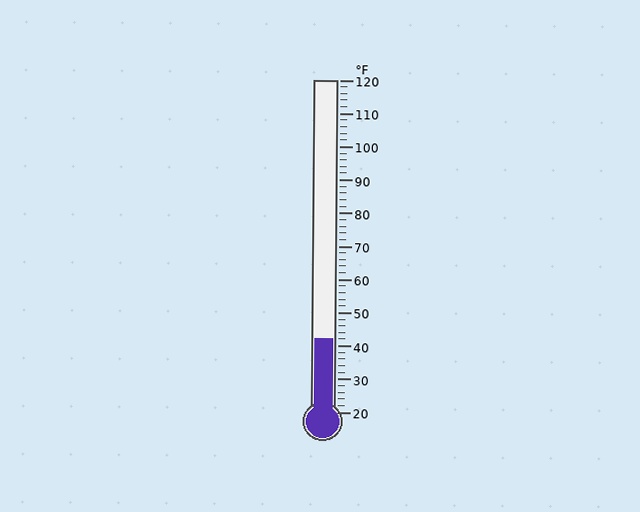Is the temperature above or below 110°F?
The temperature is below 110°F.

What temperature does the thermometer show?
The thermometer shows approximately 42°F.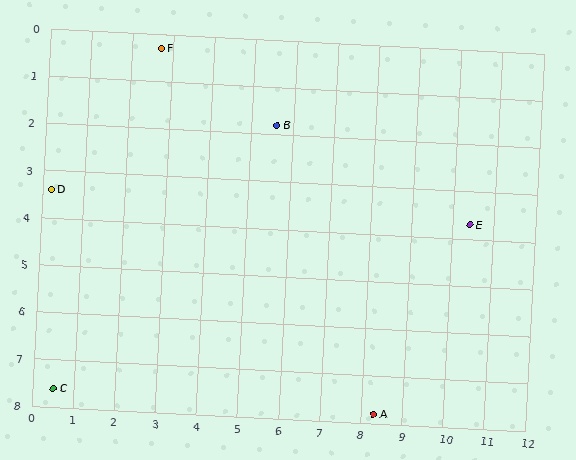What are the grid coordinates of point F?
Point F is at approximately (2.7, 0.3).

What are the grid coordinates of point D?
Point D is at approximately (0.2, 3.4).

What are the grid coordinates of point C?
Point C is at approximately (0.5, 7.6).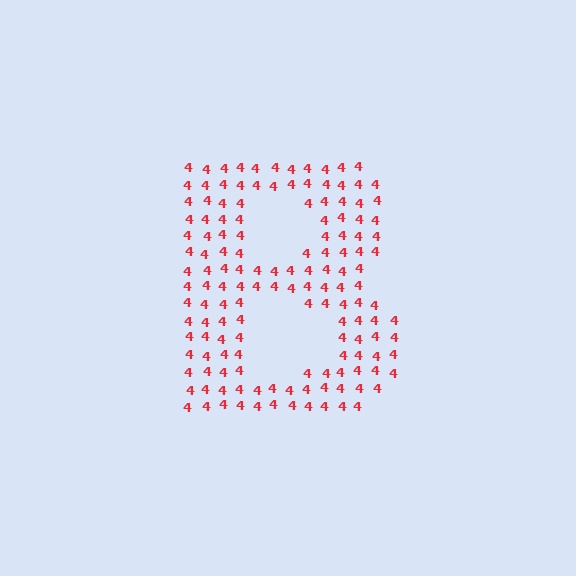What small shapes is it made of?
It is made of small digit 4's.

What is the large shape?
The large shape is the letter B.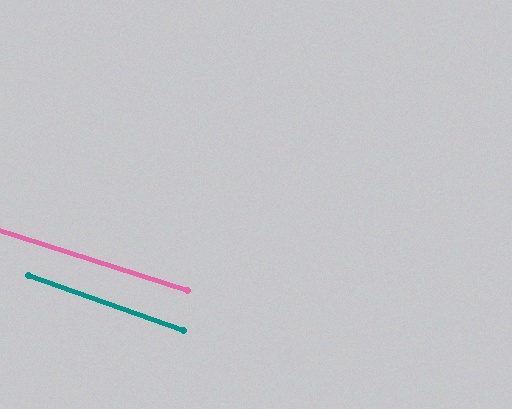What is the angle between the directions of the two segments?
Approximately 2 degrees.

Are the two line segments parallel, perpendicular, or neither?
Parallel — their directions differ by only 2.0°.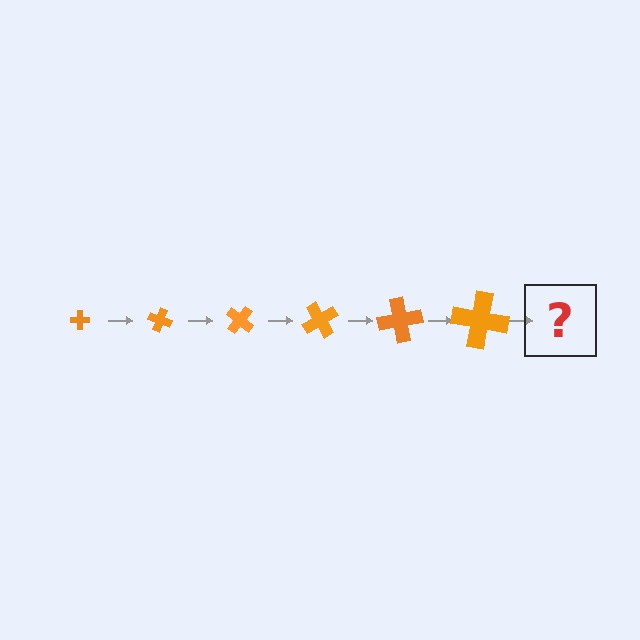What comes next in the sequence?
The next element should be a cross, larger than the previous one and rotated 120 degrees from the start.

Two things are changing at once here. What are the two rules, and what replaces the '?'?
The two rules are that the cross grows larger each step and it rotates 20 degrees each step. The '?' should be a cross, larger than the previous one and rotated 120 degrees from the start.